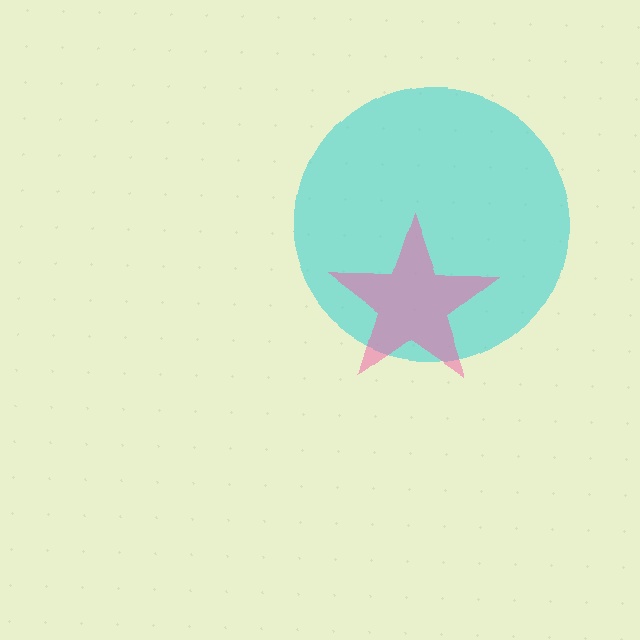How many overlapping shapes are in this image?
There are 2 overlapping shapes in the image.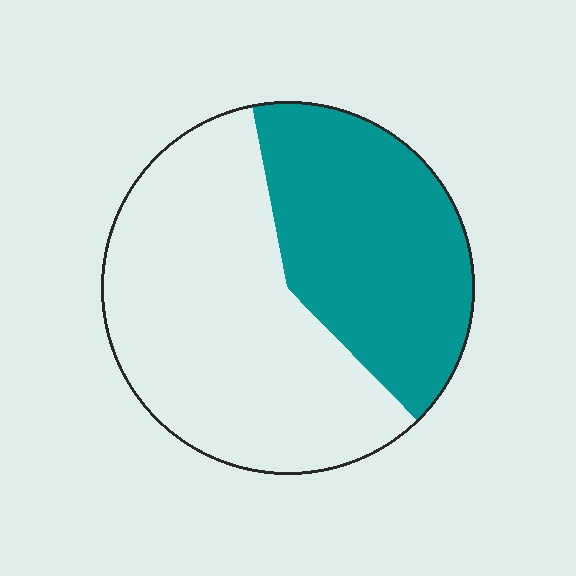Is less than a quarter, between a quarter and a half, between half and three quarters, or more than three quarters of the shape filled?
Between a quarter and a half.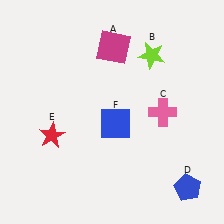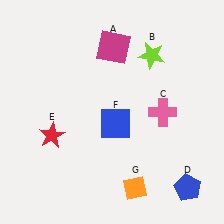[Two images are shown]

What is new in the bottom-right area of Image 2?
An orange diamond (G) was added in the bottom-right area of Image 2.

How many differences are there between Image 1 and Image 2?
There is 1 difference between the two images.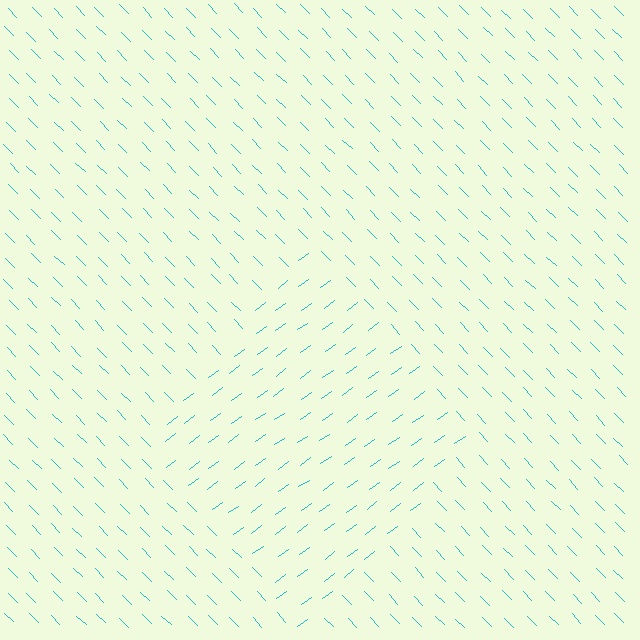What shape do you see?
I see a diamond.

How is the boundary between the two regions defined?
The boundary is defined purely by a change in line orientation (approximately 81 degrees difference). All lines are the same color and thickness.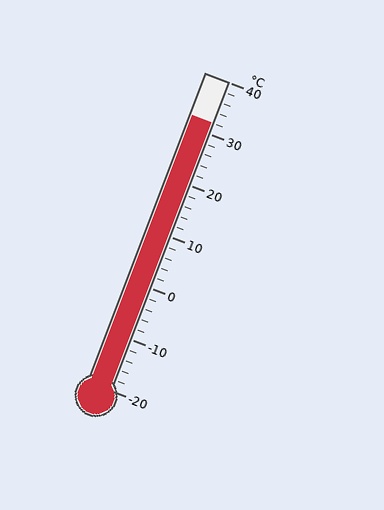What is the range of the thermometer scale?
The thermometer scale ranges from -20°C to 40°C.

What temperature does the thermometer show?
The thermometer shows approximately 32°C.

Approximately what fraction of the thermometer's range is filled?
The thermometer is filled to approximately 85% of its range.